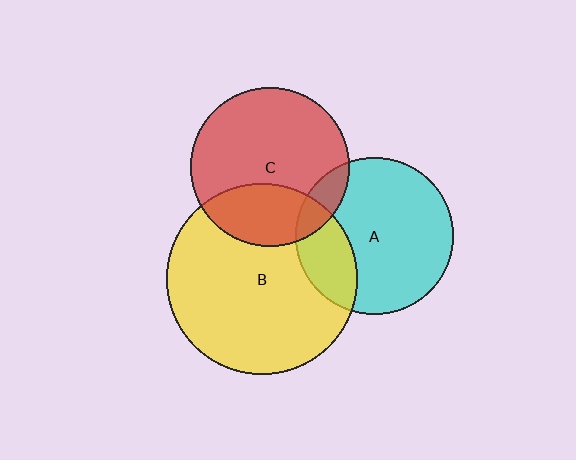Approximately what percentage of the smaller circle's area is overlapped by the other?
Approximately 25%.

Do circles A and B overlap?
Yes.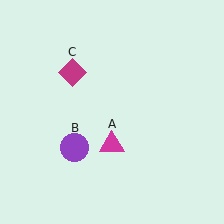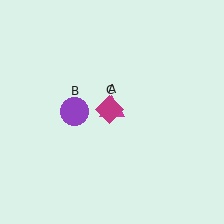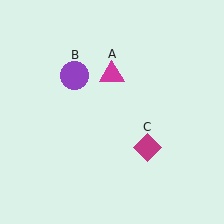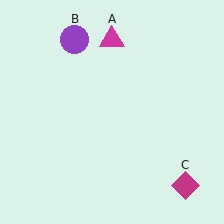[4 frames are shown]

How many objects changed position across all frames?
3 objects changed position: magenta triangle (object A), purple circle (object B), magenta diamond (object C).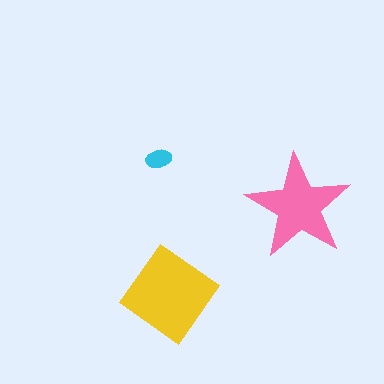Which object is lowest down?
The yellow diamond is bottommost.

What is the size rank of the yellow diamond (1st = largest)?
1st.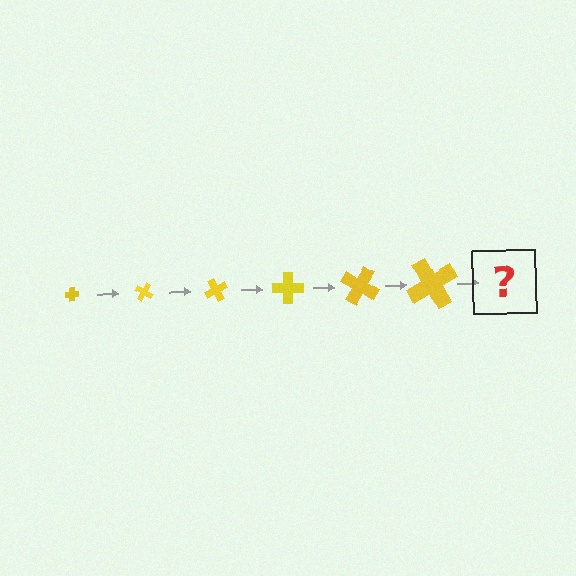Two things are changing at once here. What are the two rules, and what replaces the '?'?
The two rules are that the cross grows larger each step and it rotates 30 degrees each step. The '?' should be a cross, larger than the previous one and rotated 180 degrees from the start.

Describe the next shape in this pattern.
It should be a cross, larger than the previous one and rotated 180 degrees from the start.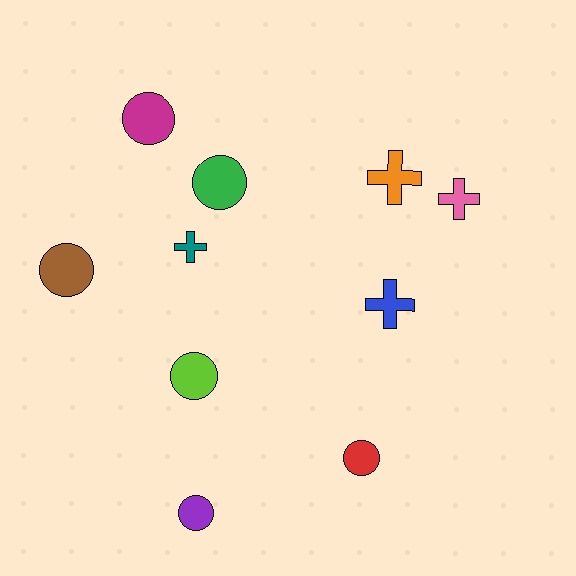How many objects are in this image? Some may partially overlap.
There are 10 objects.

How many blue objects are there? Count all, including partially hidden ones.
There is 1 blue object.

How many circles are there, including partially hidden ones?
There are 6 circles.